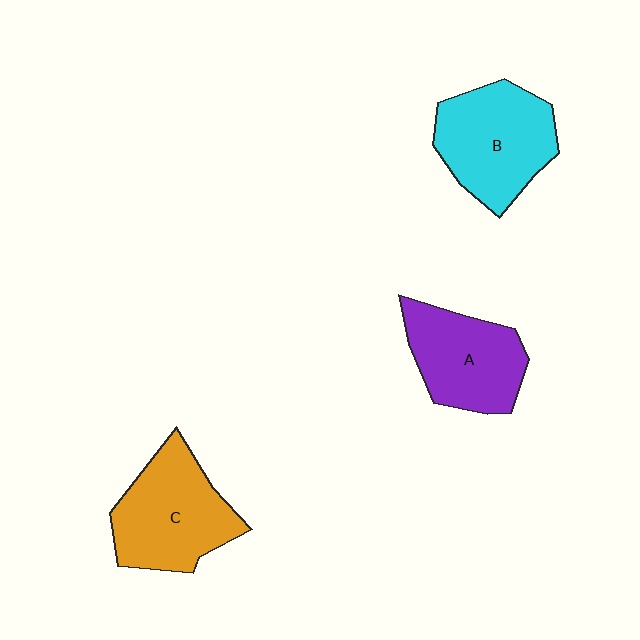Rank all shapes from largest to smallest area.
From largest to smallest: B (cyan), C (orange), A (purple).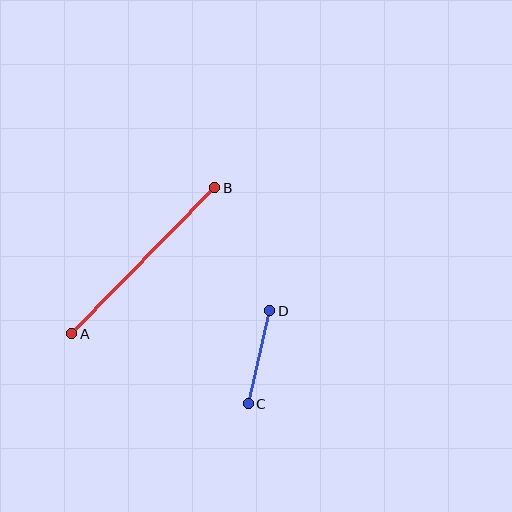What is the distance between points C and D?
The distance is approximately 96 pixels.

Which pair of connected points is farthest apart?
Points A and B are farthest apart.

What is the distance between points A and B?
The distance is approximately 204 pixels.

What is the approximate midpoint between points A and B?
The midpoint is at approximately (143, 261) pixels.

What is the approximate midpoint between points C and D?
The midpoint is at approximately (259, 357) pixels.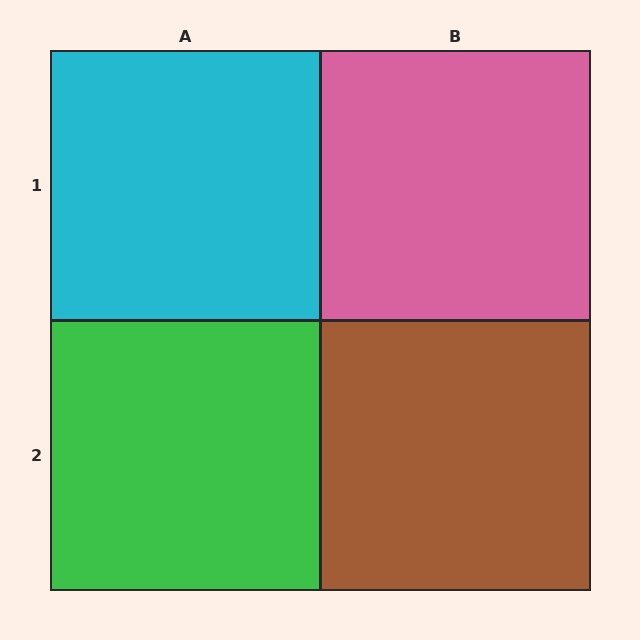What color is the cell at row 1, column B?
Pink.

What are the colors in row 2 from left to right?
Green, brown.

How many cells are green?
1 cell is green.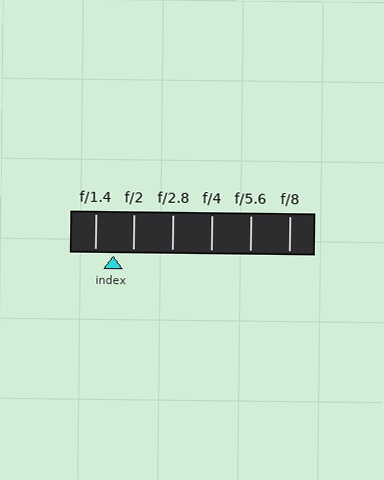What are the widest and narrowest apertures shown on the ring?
The widest aperture shown is f/1.4 and the narrowest is f/8.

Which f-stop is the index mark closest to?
The index mark is closest to f/1.4.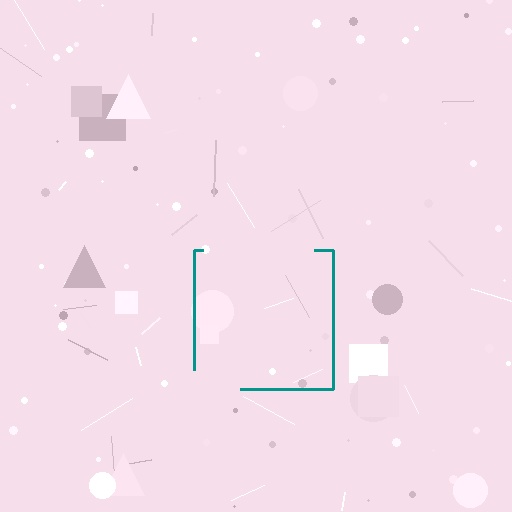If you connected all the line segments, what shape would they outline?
They would outline a square.